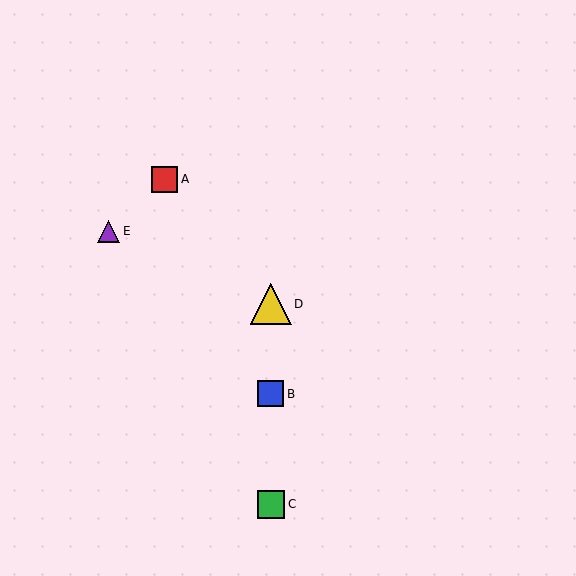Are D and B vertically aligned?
Yes, both are at x≈271.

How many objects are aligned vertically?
3 objects (B, C, D) are aligned vertically.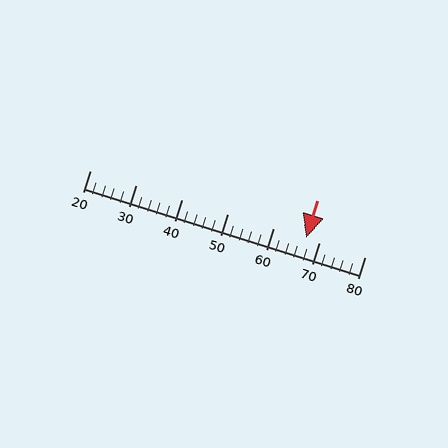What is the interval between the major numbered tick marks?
The major tick marks are spaced 10 units apart.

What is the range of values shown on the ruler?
The ruler shows values from 20 to 80.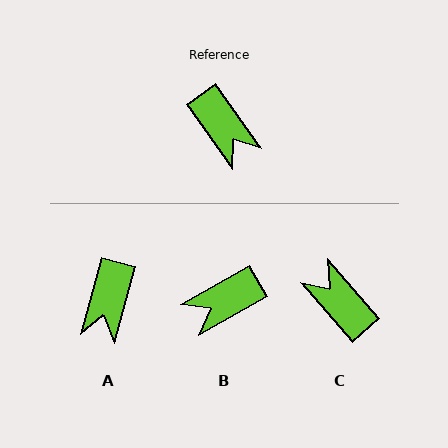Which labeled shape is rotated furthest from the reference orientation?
C, about 174 degrees away.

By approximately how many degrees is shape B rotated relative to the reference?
Approximately 96 degrees clockwise.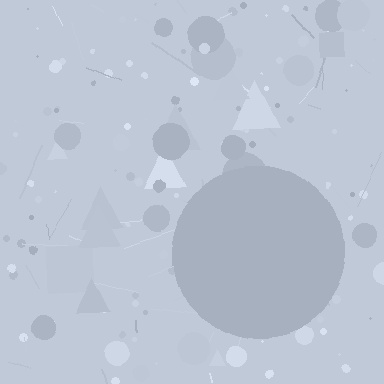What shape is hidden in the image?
A circle is hidden in the image.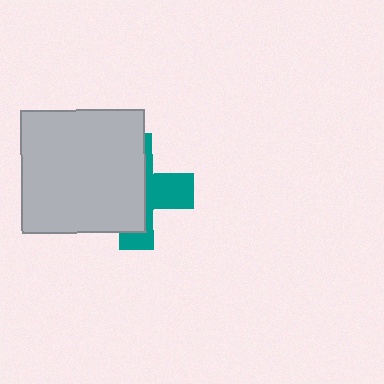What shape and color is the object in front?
The object in front is a light gray square.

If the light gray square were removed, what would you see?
You would see the complete teal cross.